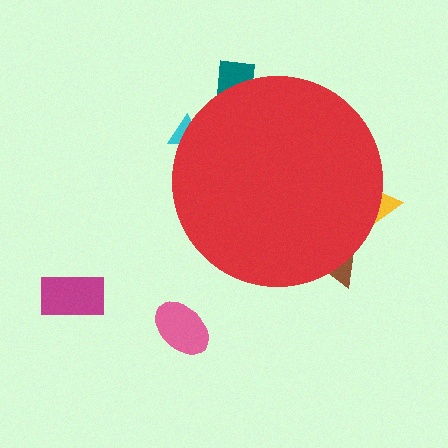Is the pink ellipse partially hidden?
No, the pink ellipse is fully visible.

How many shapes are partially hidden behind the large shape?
4 shapes are partially hidden.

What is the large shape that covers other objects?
A red circle.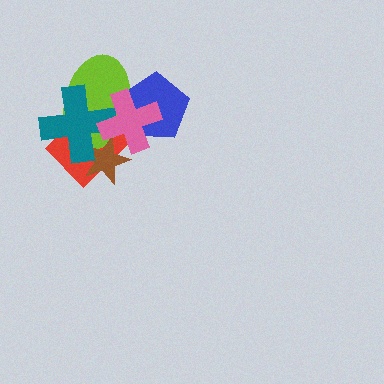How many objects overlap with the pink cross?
5 objects overlap with the pink cross.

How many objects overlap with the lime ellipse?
5 objects overlap with the lime ellipse.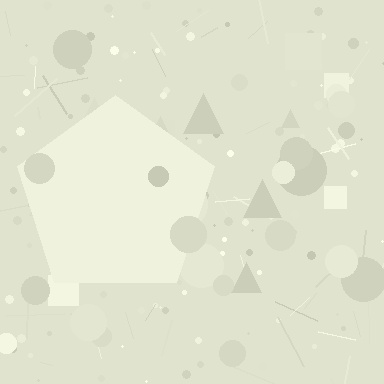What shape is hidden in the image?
A pentagon is hidden in the image.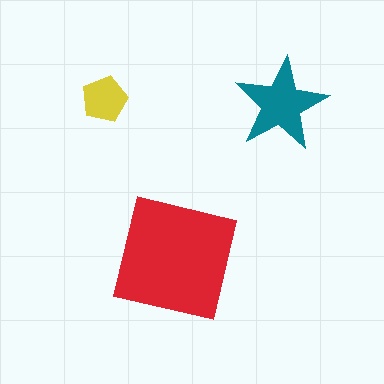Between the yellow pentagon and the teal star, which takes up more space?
The teal star.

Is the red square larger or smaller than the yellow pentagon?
Larger.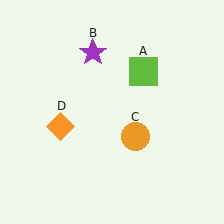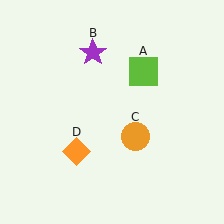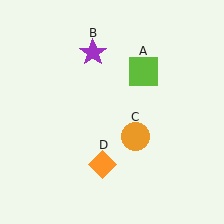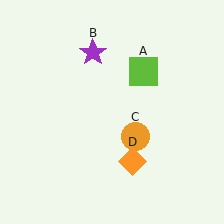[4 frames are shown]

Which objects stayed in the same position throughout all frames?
Lime square (object A) and purple star (object B) and orange circle (object C) remained stationary.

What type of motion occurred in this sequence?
The orange diamond (object D) rotated counterclockwise around the center of the scene.